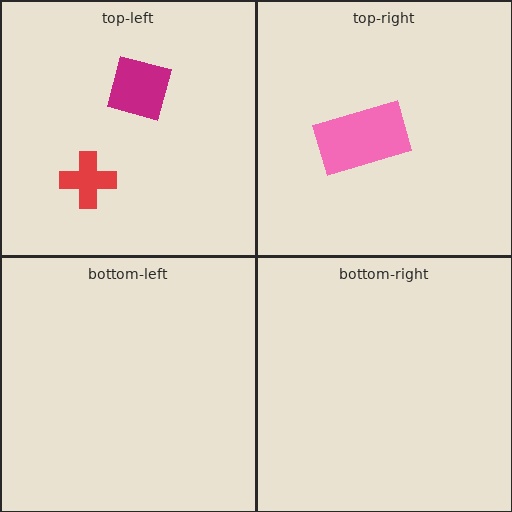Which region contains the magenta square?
The top-left region.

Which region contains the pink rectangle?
The top-right region.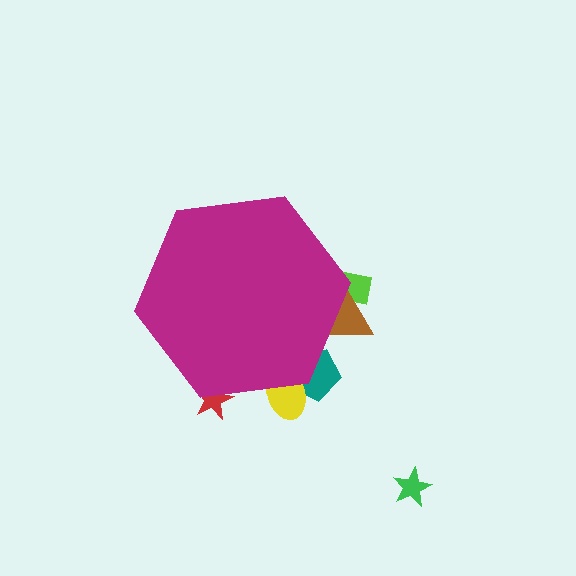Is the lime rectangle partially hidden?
Yes, the lime rectangle is partially hidden behind the magenta hexagon.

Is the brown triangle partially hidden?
Yes, the brown triangle is partially hidden behind the magenta hexagon.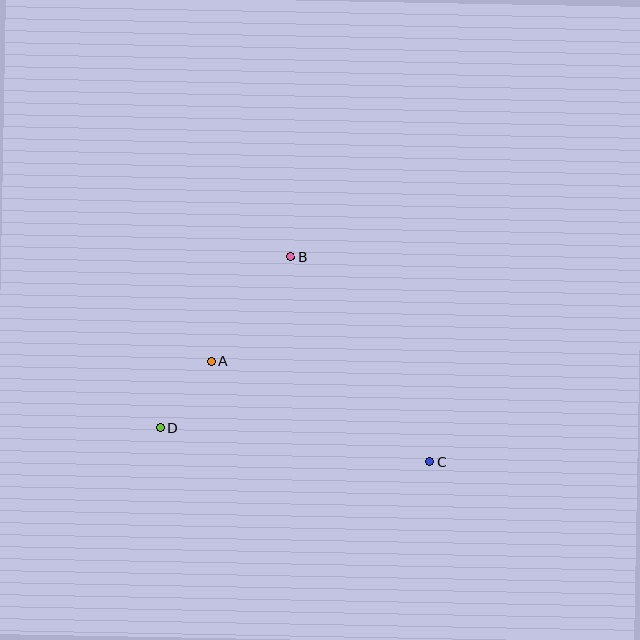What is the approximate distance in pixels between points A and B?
The distance between A and B is approximately 131 pixels.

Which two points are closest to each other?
Points A and D are closest to each other.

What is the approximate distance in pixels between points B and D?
The distance between B and D is approximately 215 pixels.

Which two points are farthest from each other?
Points C and D are farthest from each other.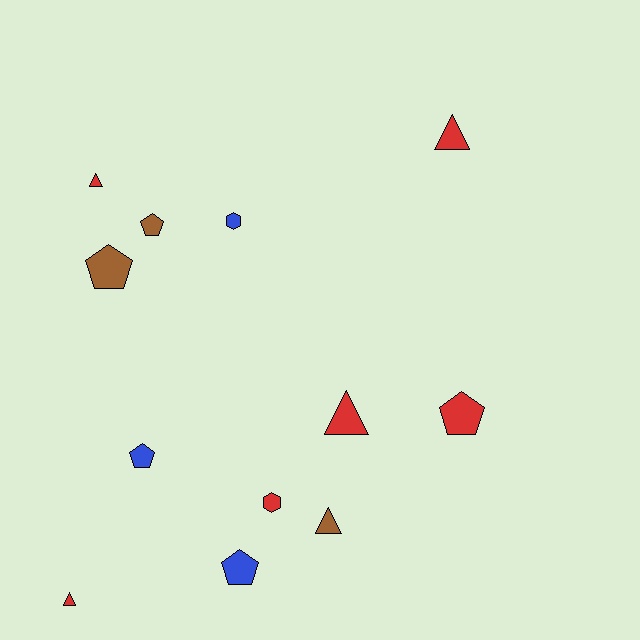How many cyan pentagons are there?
There are no cyan pentagons.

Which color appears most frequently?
Red, with 6 objects.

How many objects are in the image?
There are 12 objects.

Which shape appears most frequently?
Pentagon, with 5 objects.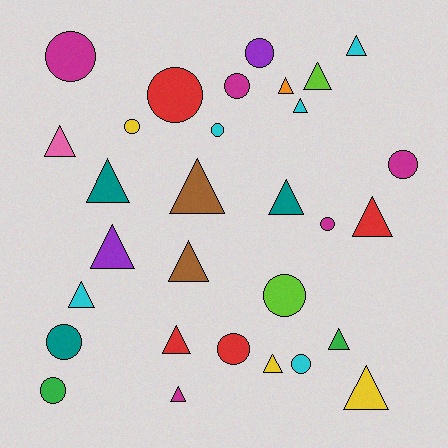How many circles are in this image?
There are 13 circles.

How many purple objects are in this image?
There are 2 purple objects.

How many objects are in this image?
There are 30 objects.